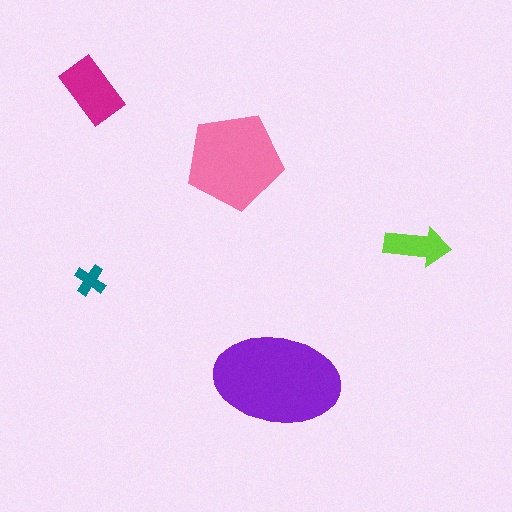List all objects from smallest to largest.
The teal cross, the lime arrow, the magenta rectangle, the pink pentagon, the purple ellipse.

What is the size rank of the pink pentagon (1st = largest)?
2nd.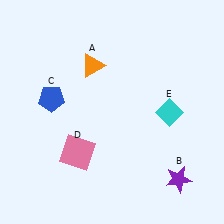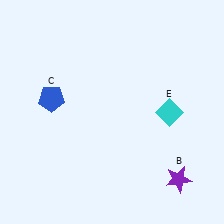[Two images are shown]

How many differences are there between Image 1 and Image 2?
There are 2 differences between the two images.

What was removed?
The orange triangle (A), the pink square (D) were removed in Image 2.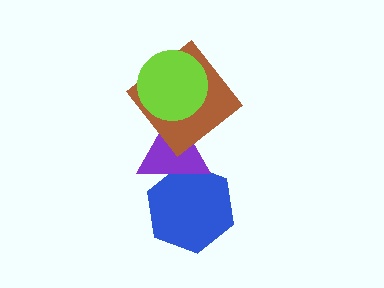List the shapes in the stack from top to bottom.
From top to bottom: the lime circle, the brown diamond, the purple triangle, the blue hexagon.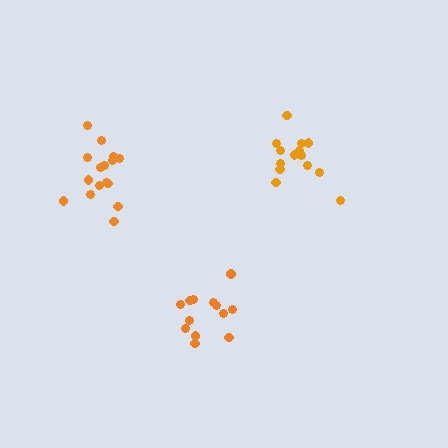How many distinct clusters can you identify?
There are 3 distinct clusters.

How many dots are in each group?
Group 1: 16 dots, Group 2: 13 dots, Group 3: 14 dots (43 total).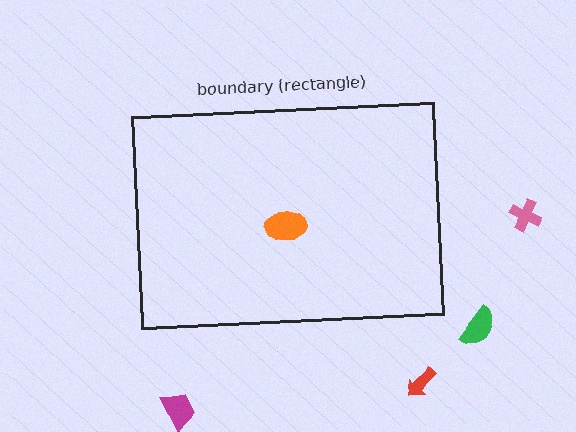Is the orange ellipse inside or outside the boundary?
Inside.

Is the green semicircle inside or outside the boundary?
Outside.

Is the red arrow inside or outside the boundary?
Outside.